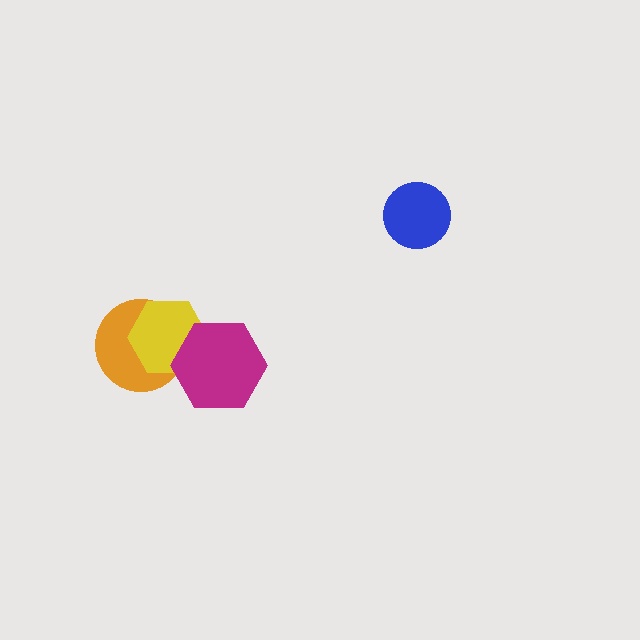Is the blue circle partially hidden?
No, no other shape covers it.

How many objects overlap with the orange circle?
2 objects overlap with the orange circle.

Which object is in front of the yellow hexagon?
The magenta hexagon is in front of the yellow hexagon.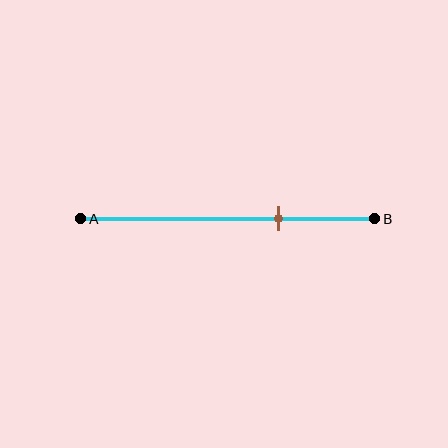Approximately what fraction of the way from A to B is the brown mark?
The brown mark is approximately 70% of the way from A to B.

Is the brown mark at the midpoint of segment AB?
No, the mark is at about 70% from A, not at the 50% midpoint.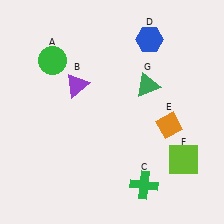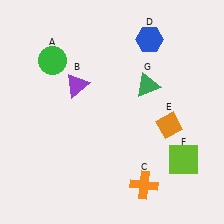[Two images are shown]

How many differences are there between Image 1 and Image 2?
There is 1 difference between the two images.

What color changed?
The cross (C) changed from green in Image 1 to orange in Image 2.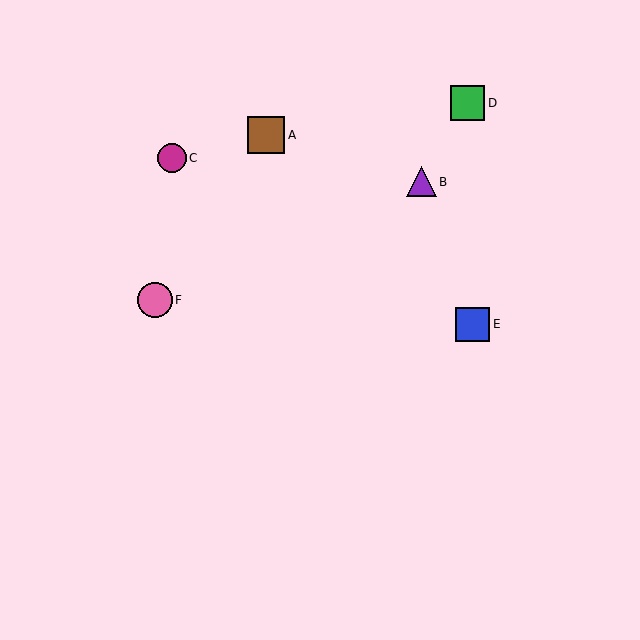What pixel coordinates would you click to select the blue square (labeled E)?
Click at (473, 324) to select the blue square E.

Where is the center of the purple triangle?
The center of the purple triangle is at (421, 182).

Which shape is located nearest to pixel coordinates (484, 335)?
The blue square (labeled E) at (473, 324) is nearest to that location.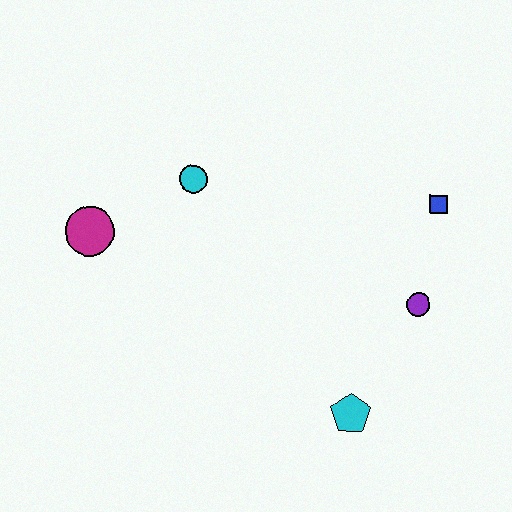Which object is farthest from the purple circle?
The magenta circle is farthest from the purple circle.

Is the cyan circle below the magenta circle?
No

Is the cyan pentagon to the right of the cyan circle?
Yes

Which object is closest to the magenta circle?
The cyan circle is closest to the magenta circle.